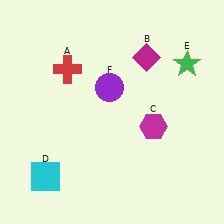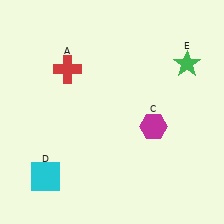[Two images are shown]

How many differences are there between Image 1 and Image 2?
There are 2 differences between the two images.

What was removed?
The magenta diamond (B), the purple circle (F) were removed in Image 2.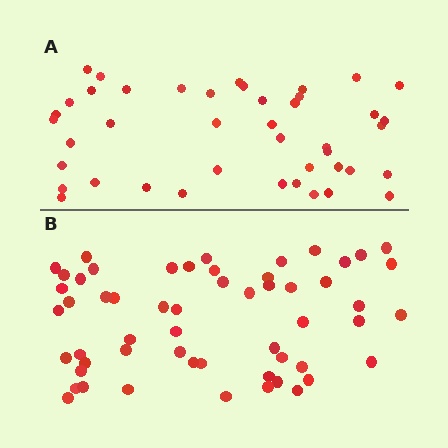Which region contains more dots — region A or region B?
Region B (the bottom region) has more dots.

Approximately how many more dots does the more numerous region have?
Region B has approximately 15 more dots than region A.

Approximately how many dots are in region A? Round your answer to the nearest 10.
About 40 dots. (The exact count is 43, which rounds to 40.)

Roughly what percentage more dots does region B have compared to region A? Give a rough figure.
About 30% more.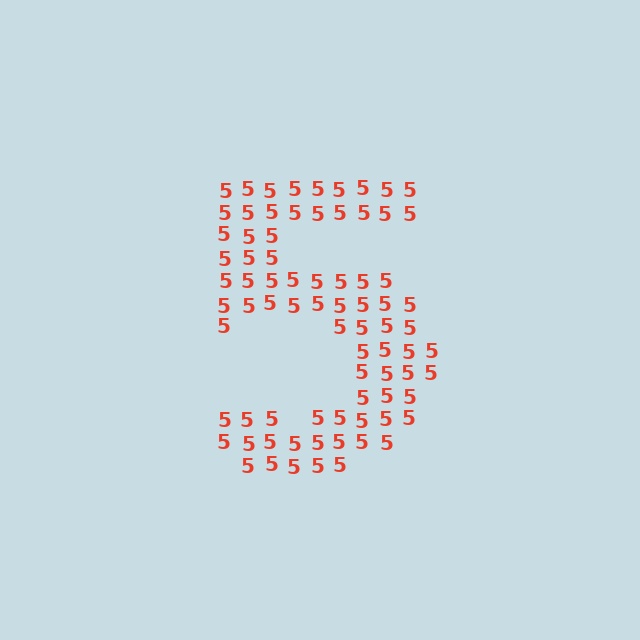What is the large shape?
The large shape is the digit 5.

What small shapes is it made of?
It is made of small digit 5's.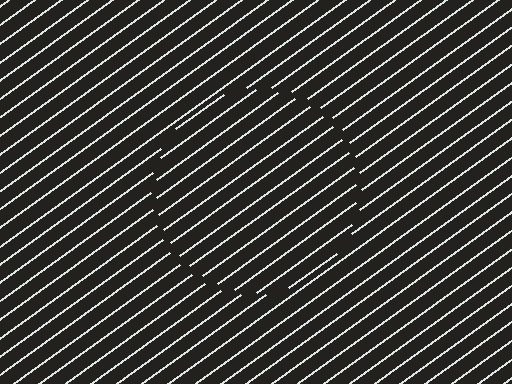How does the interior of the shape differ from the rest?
The interior of the shape contains the same grating, shifted by half a period — the contour is defined by the phase discontinuity where line-ends from the inner and outer gratings abut.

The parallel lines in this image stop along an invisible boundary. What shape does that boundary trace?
An illusory circle. The interior of the shape contains the same grating, shifted by half a period — the contour is defined by the phase discontinuity where line-ends from the inner and outer gratings abut.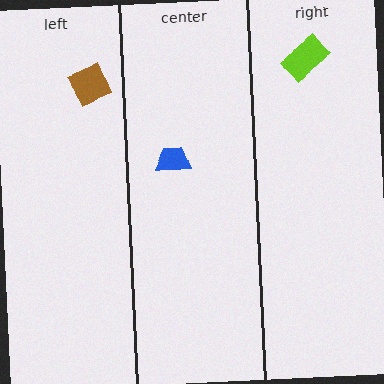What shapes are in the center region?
The blue trapezoid.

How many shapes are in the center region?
1.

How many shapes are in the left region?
1.